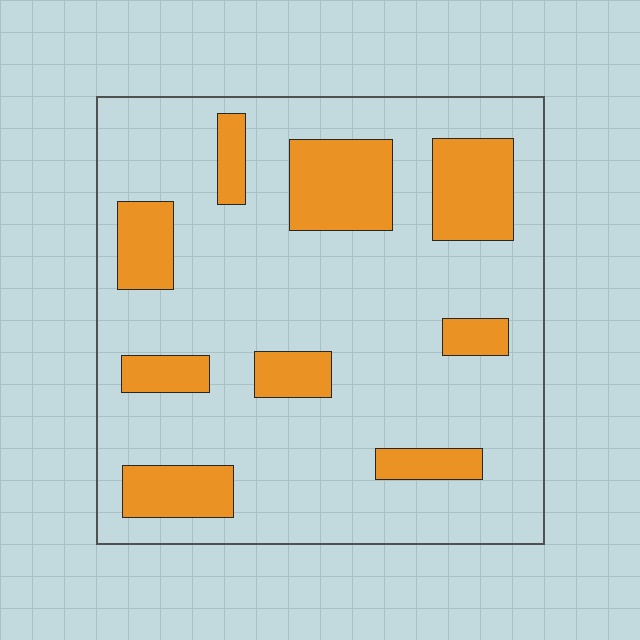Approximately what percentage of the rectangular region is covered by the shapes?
Approximately 20%.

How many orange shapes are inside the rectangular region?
9.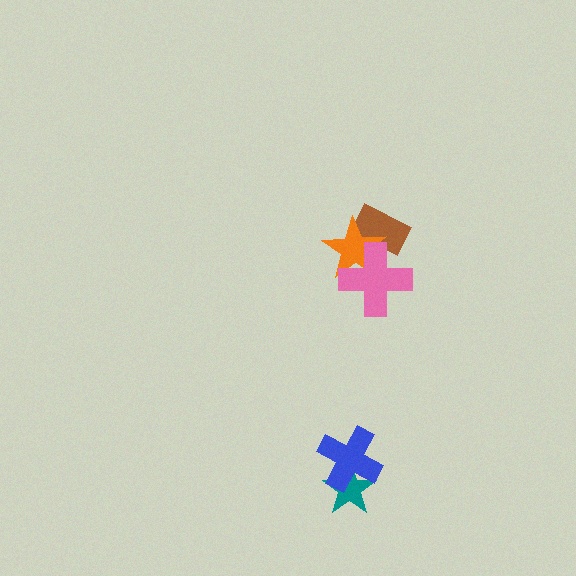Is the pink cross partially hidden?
No, no other shape covers it.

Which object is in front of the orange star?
The pink cross is in front of the orange star.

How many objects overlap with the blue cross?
1 object overlaps with the blue cross.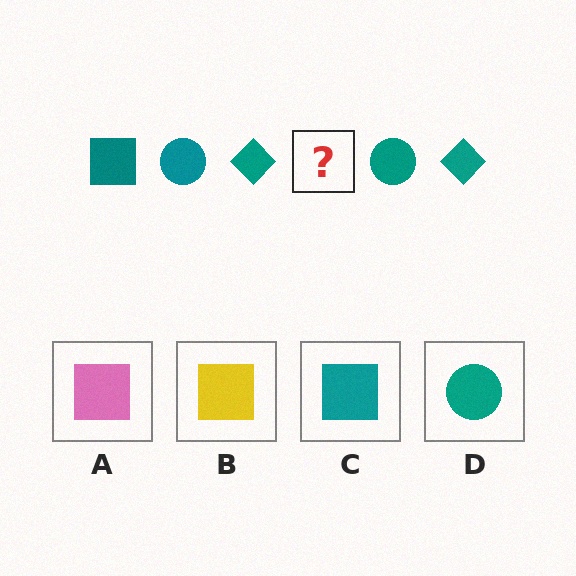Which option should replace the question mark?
Option C.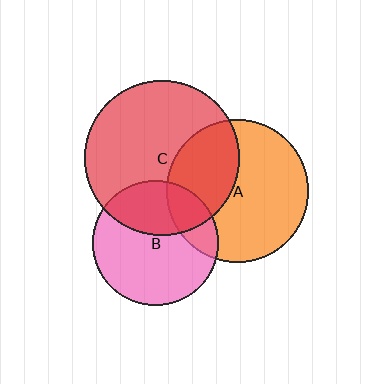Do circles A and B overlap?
Yes.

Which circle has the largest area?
Circle C (red).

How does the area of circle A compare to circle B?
Approximately 1.3 times.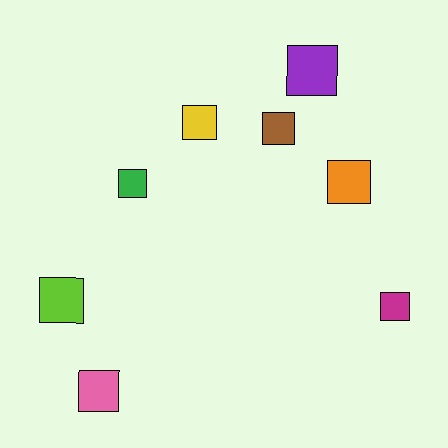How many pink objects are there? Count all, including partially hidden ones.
There is 1 pink object.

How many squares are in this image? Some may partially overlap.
There are 8 squares.